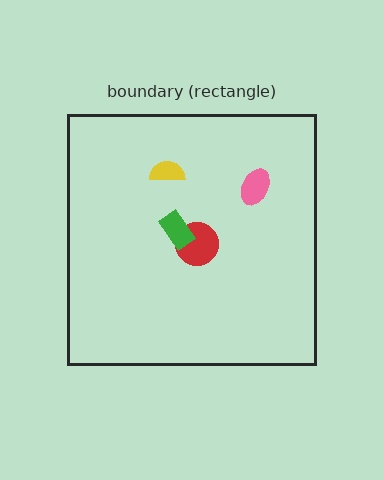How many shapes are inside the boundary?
4 inside, 0 outside.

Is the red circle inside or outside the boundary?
Inside.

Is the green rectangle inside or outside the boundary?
Inside.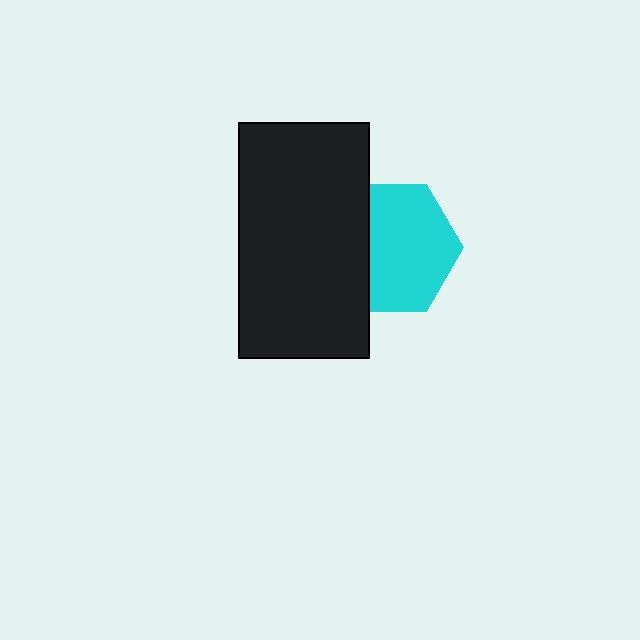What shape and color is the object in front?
The object in front is a black rectangle.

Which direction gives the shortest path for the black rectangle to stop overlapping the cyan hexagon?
Moving left gives the shortest separation.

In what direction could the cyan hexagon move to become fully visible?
The cyan hexagon could move right. That would shift it out from behind the black rectangle entirely.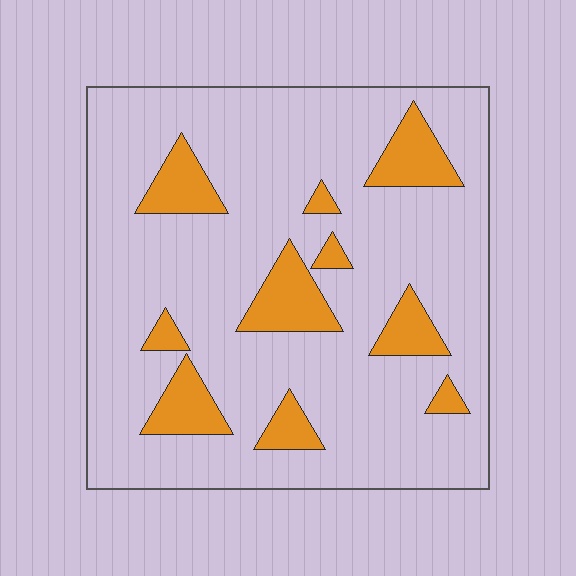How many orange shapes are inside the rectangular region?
10.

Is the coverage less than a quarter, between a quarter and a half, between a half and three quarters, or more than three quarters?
Less than a quarter.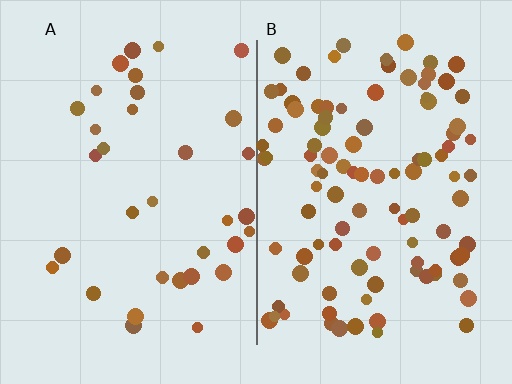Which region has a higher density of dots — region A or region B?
B (the right).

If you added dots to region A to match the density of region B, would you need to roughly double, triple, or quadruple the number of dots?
Approximately triple.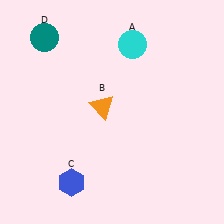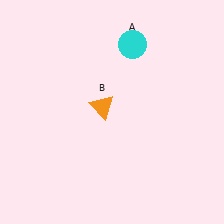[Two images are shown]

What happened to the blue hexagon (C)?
The blue hexagon (C) was removed in Image 2. It was in the bottom-left area of Image 1.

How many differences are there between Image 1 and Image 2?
There are 2 differences between the two images.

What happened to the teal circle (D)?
The teal circle (D) was removed in Image 2. It was in the top-left area of Image 1.